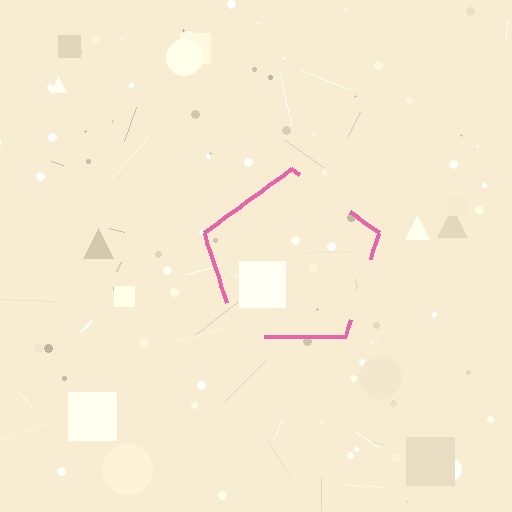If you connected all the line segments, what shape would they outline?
They would outline a pentagon.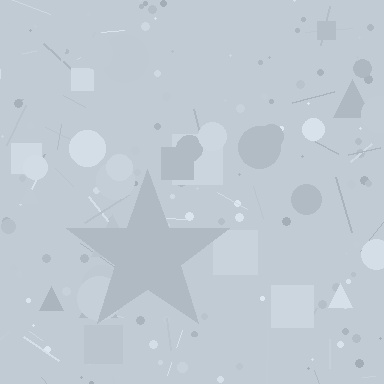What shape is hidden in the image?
A star is hidden in the image.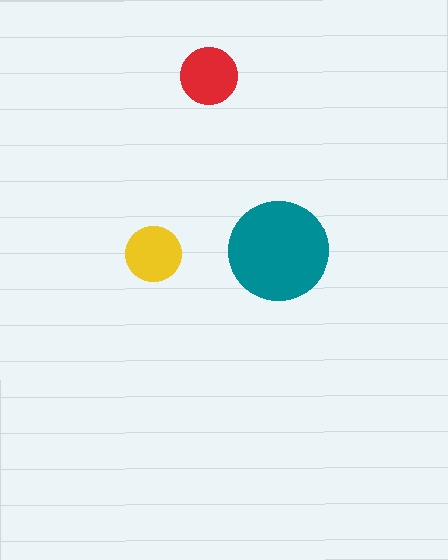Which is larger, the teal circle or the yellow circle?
The teal one.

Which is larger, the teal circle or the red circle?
The teal one.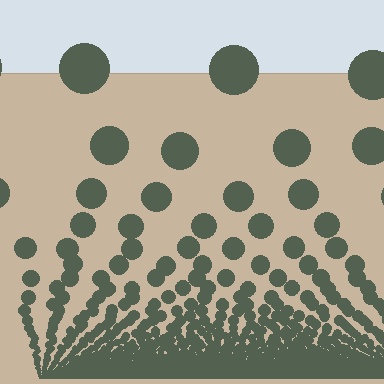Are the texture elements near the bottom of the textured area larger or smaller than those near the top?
Smaller. The gradient is inverted — elements near the bottom are smaller and denser.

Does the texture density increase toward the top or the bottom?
Density increases toward the bottom.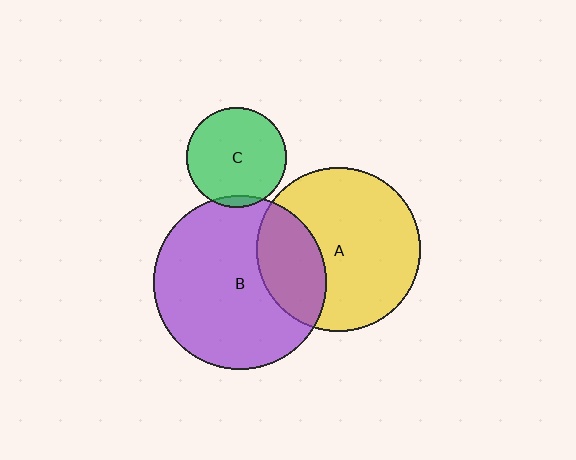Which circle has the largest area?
Circle B (purple).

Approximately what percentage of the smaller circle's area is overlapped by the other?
Approximately 30%.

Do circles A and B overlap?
Yes.